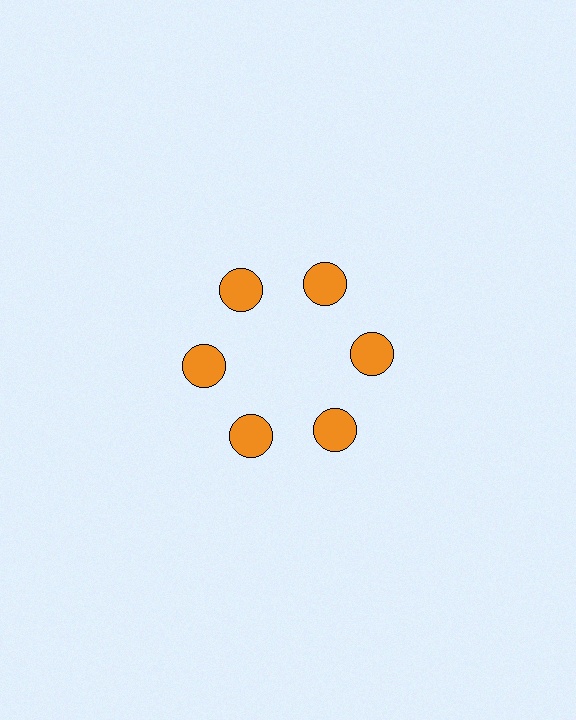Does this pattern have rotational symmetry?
Yes, this pattern has 6-fold rotational symmetry. It looks the same after rotating 60 degrees around the center.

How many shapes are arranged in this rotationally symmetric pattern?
There are 6 shapes, arranged in 6 groups of 1.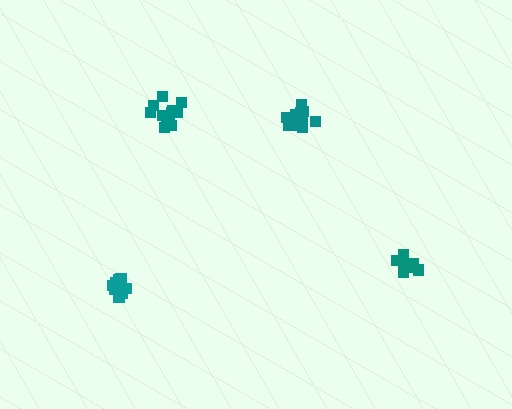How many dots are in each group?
Group 1: 12 dots, Group 2: 12 dots, Group 3: 12 dots, Group 4: 8 dots (44 total).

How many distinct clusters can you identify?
There are 4 distinct clusters.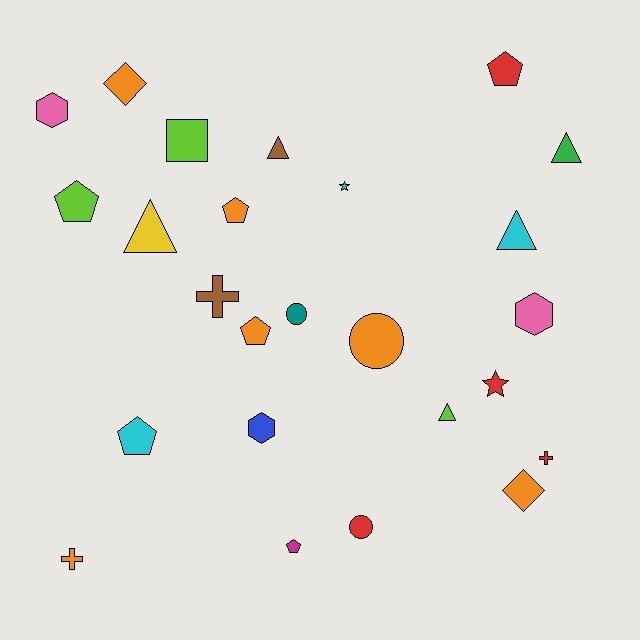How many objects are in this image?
There are 25 objects.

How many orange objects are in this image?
There are 6 orange objects.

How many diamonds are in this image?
There are 2 diamonds.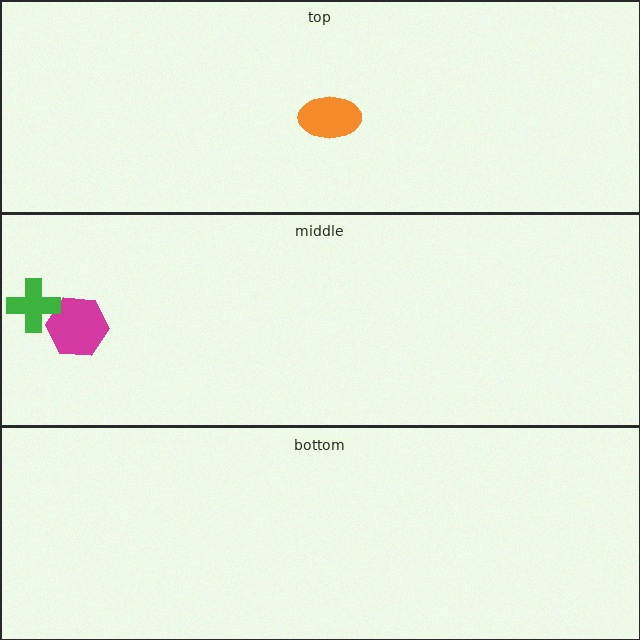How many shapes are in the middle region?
2.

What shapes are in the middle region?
The magenta hexagon, the green cross.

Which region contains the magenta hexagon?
The middle region.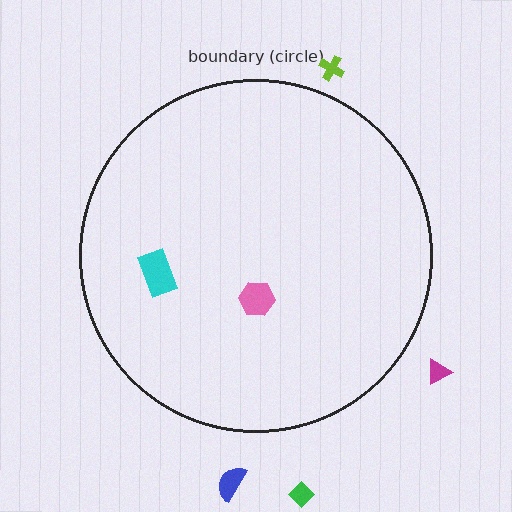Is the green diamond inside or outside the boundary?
Outside.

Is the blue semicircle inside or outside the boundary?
Outside.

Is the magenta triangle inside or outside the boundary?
Outside.